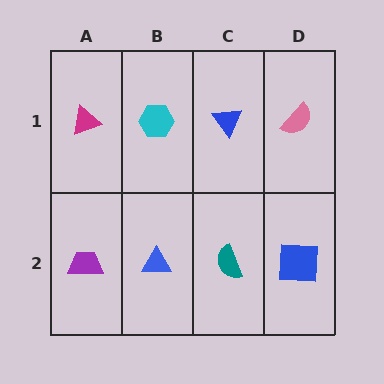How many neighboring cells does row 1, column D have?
2.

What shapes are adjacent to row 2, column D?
A pink semicircle (row 1, column D), a teal semicircle (row 2, column C).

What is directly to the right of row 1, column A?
A cyan hexagon.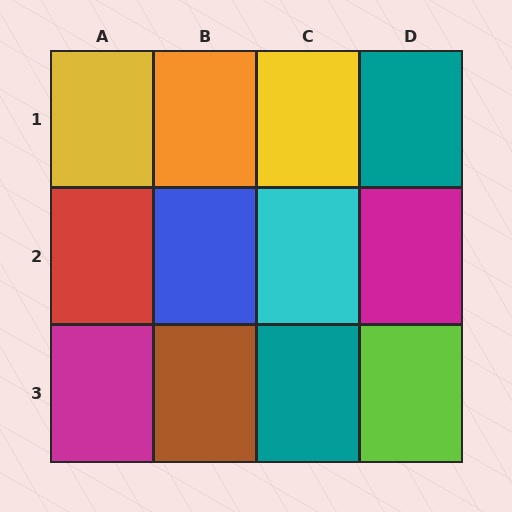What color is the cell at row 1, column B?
Orange.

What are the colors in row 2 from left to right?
Red, blue, cyan, magenta.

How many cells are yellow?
2 cells are yellow.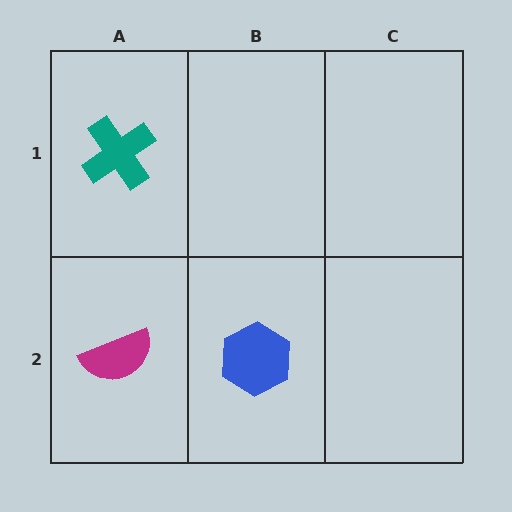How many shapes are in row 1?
1 shape.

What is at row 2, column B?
A blue hexagon.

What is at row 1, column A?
A teal cross.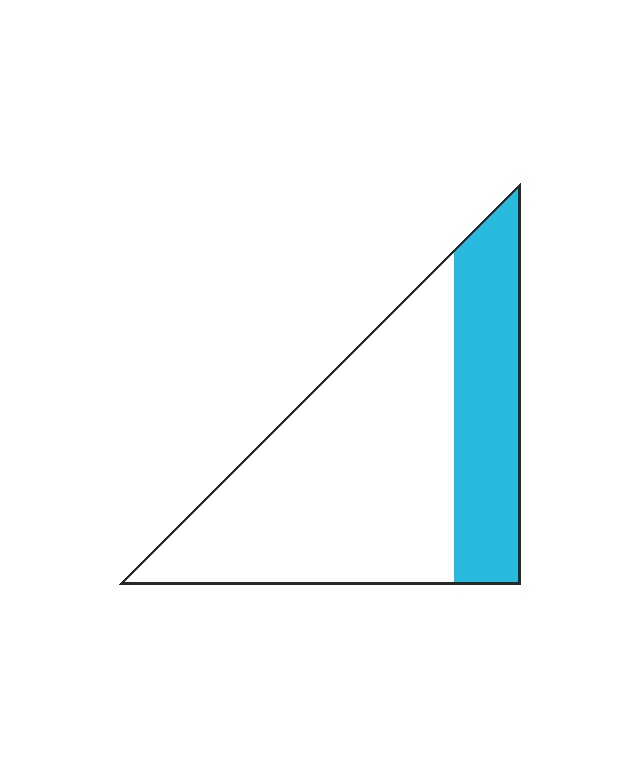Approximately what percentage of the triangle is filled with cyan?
Approximately 30%.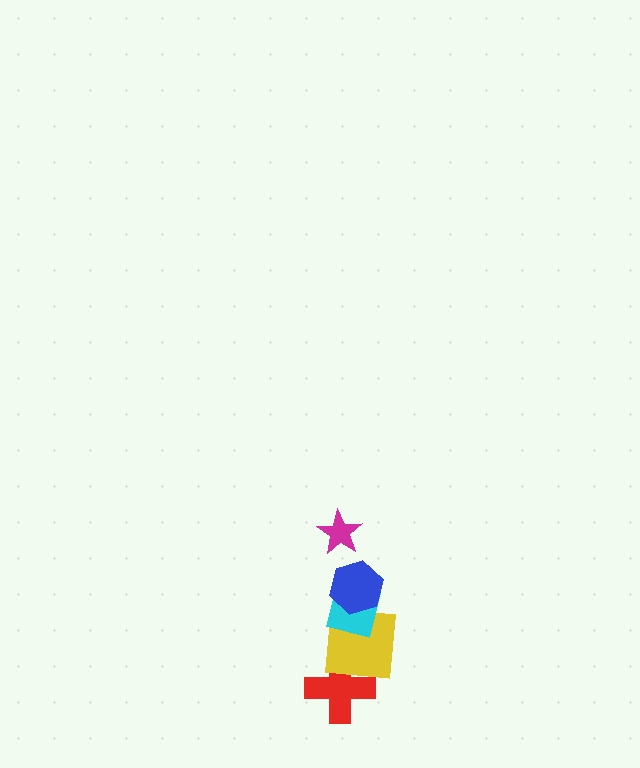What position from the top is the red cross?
The red cross is 5th from the top.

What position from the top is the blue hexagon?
The blue hexagon is 2nd from the top.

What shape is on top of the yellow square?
The cyan square is on top of the yellow square.